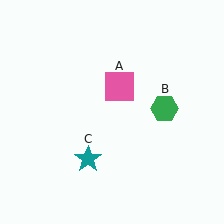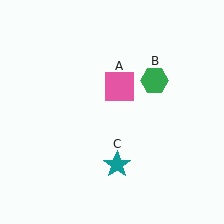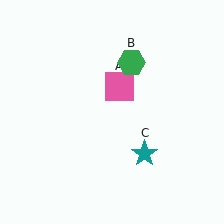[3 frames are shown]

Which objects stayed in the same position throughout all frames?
Pink square (object A) remained stationary.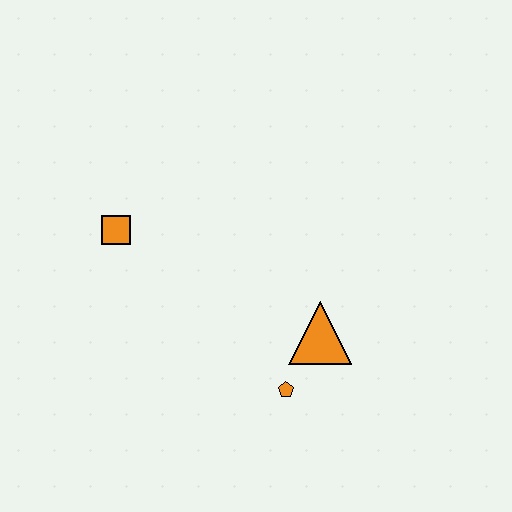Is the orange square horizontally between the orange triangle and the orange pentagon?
No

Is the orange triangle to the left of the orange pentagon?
No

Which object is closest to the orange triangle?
The orange pentagon is closest to the orange triangle.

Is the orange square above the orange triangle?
Yes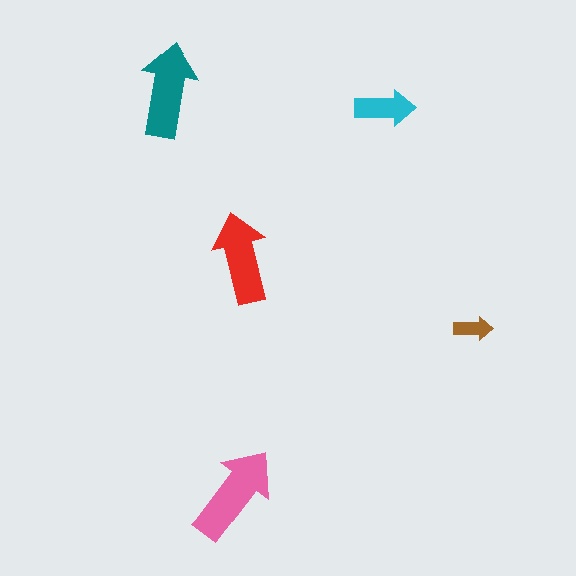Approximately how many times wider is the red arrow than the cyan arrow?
About 1.5 times wider.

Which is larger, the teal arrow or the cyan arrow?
The teal one.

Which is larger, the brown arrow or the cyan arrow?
The cyan one.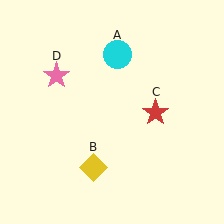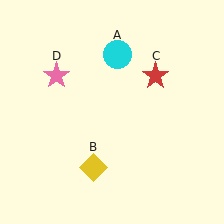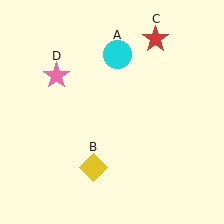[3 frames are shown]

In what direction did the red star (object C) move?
The red star (object C) moved up.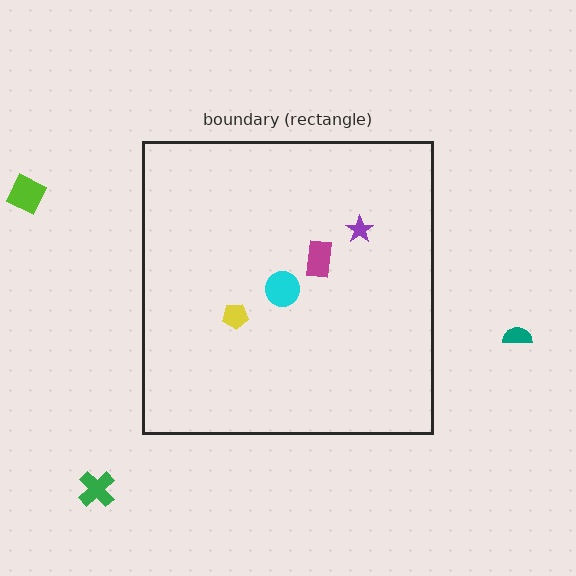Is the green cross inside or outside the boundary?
Outside.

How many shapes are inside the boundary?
4 inside, 3 outside.